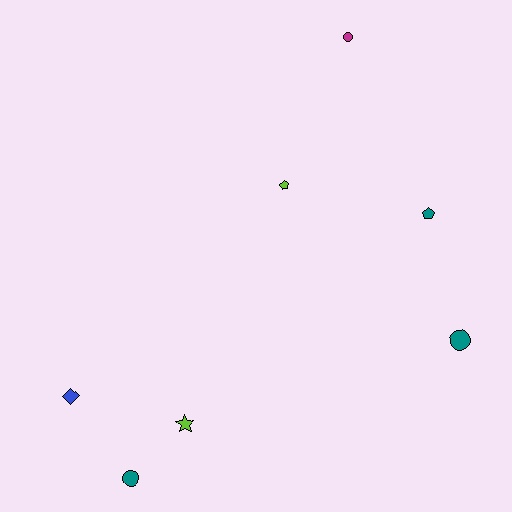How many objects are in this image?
There are 7 objects.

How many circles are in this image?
There are 3 circles.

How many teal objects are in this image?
There are 3 teal objects.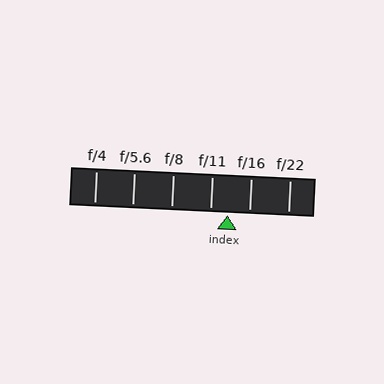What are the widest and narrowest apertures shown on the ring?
The widest aperture shown is f/4 and the narrowest is f/22.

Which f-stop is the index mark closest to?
The index mark is closest to f/11.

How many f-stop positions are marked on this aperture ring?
There are 6 f-stop positions marked.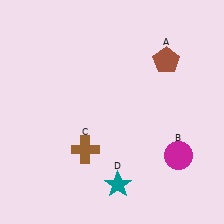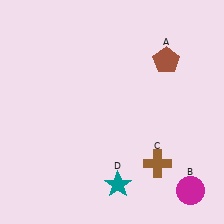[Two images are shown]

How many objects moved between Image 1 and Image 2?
2 objects moved between the two images.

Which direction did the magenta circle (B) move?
The magenta circle (B) moved down.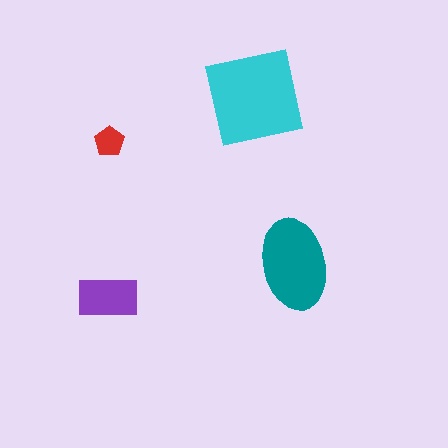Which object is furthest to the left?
The purple rectangle is leftmost.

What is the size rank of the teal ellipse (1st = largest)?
2nd.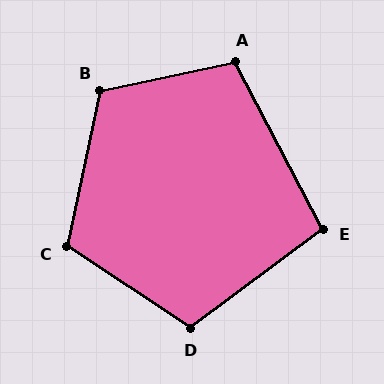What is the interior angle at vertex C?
Approximately 111 degrees (obtuse).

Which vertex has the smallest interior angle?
E, at approximately 99 degrees.